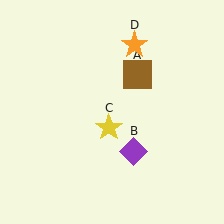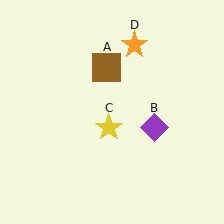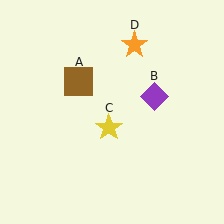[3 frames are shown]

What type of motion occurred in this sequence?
The brown square (object A), purple diamond (object B) rotated counterclockwise around the center of the scene.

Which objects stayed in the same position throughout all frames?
Yellow star (object C) and orange star (object D) remained stationary.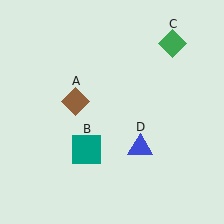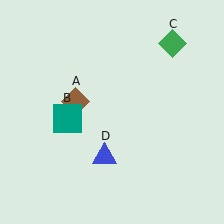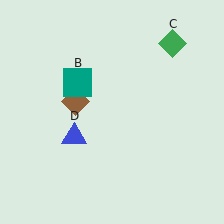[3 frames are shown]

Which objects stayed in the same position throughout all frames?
Brown diamond (object A) and green diamond (object C) remained stationary.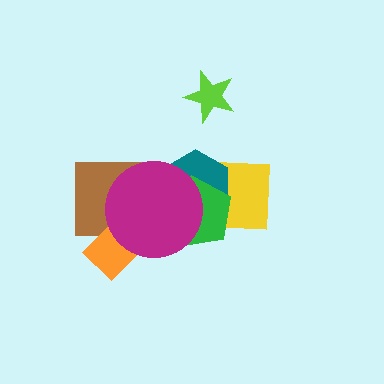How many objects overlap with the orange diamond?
2 objects overlap with the orange diamond.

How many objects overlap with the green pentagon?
3 objects overlap with the green pentagon.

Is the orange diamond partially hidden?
Yes, it is partially covered by another shape.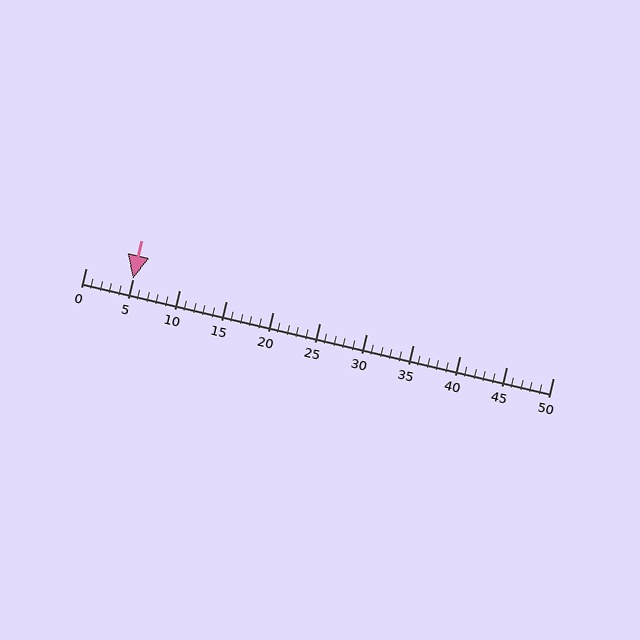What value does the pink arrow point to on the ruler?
The pink arrow points to approximately 5.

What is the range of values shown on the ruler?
The ruler shows values from 0 to 50.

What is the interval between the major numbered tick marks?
The major tick marks are spaced 5 units apart.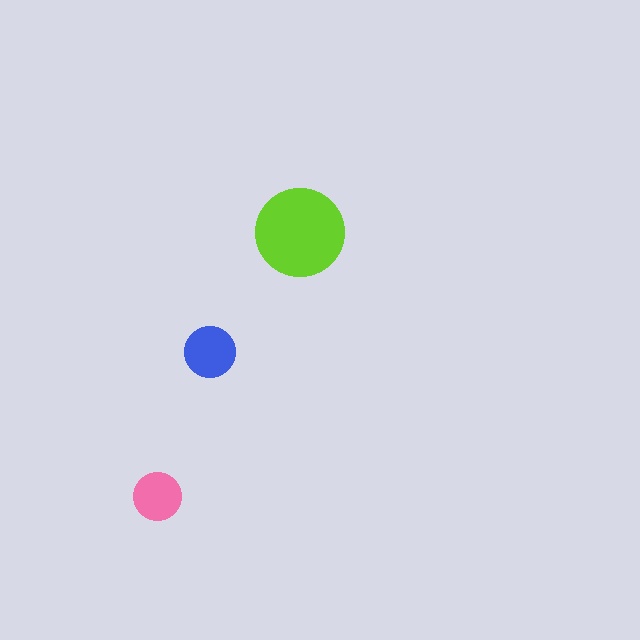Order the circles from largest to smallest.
the lime one, the blue one, the pink one.